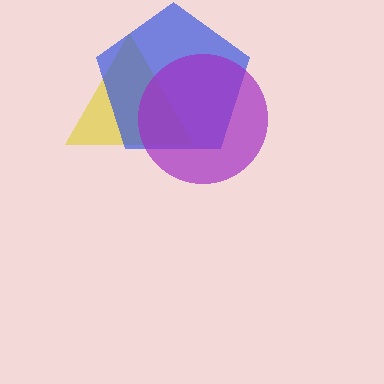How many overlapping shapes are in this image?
There are 3 overlapping shapes in the image.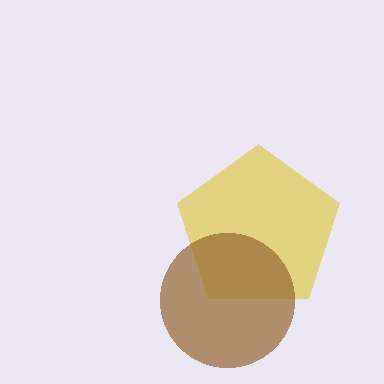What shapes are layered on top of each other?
The layered shapes are: a yellow pentagon, a brown circle.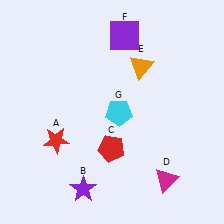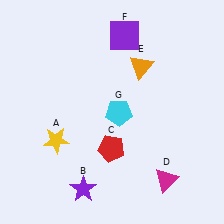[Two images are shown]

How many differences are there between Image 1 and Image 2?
There is 1 difference between the two images.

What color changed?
The star (A) changed from red in Image 1 to yellow in Image 2.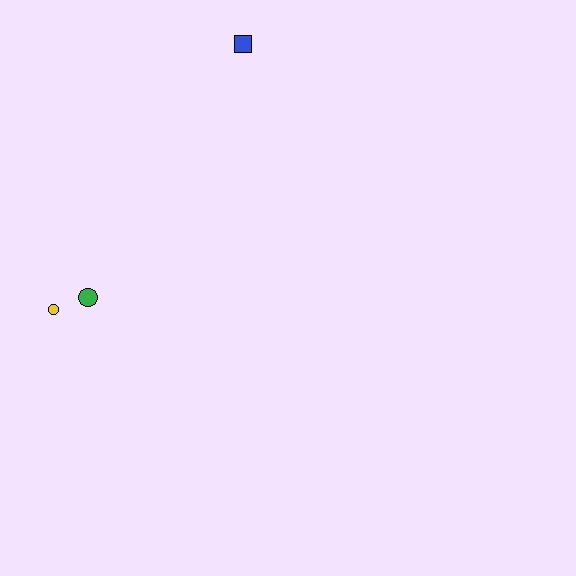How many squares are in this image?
There is 1 square.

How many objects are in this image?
There are 3 objects.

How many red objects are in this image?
There are no red objects.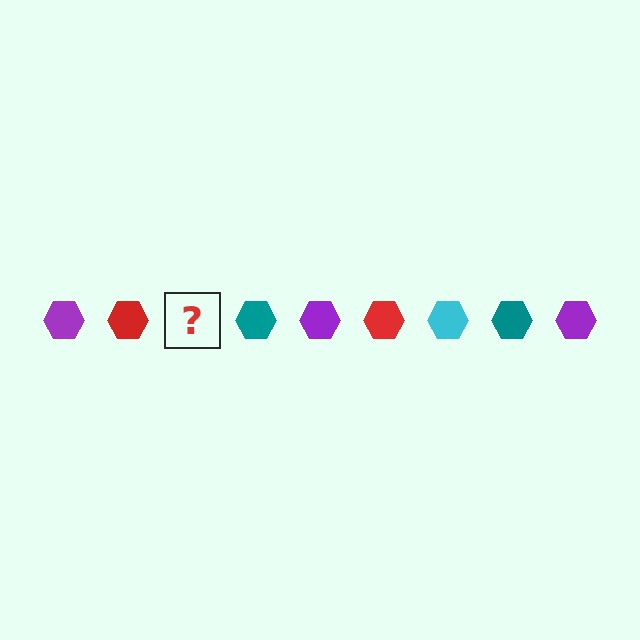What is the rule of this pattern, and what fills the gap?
The rule is that the pattern cycles through purple, red, cyan, teal hexagons. The gap should be filled with a cyan hexagon.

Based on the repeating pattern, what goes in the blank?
The blank should be a cyan hexagon.